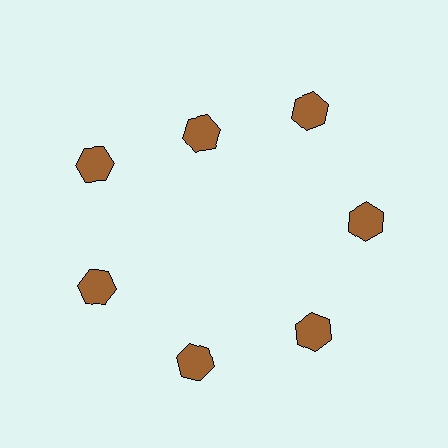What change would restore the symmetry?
The symmetry would be restored by moving it outward, back onto the ring so that all 7 hexagons sit at equal angles and equal distance from the center.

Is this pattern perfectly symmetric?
No. The 7 brown hexagons are arranged in a ring, but one element near the 12 o'clock position is pulled inward toward the center, breaking the 7-fold rotational symmetry.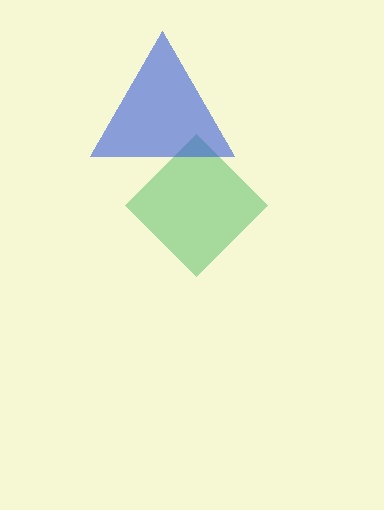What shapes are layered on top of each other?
The layered shapes are: a green diamond, a blue triangle.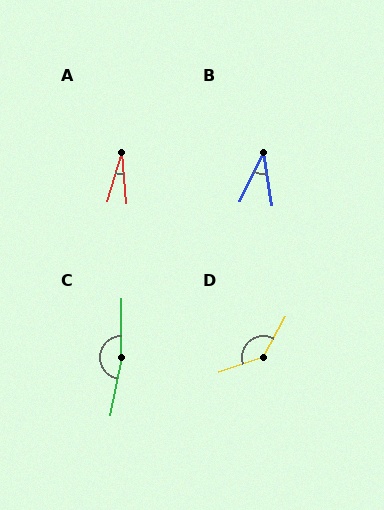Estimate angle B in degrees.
Approximately 34 degrees.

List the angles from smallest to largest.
A (21°), B (34°), D (137°), C (170°).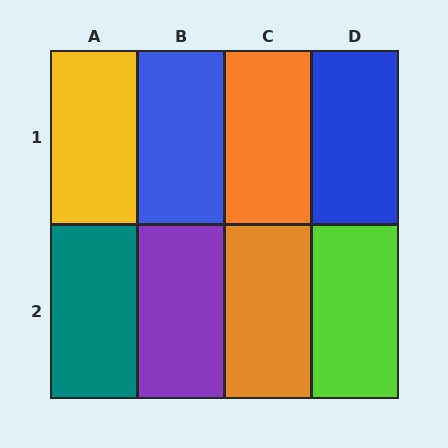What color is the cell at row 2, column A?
Teal.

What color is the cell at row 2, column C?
Orange.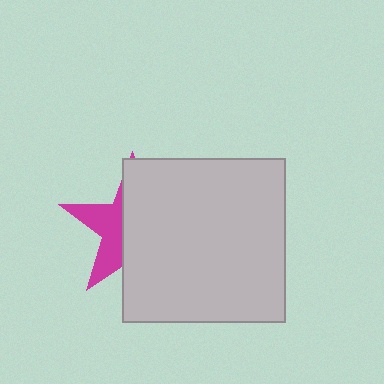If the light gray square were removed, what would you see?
You would see the complete magenta star.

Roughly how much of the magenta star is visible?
A small part of it is visible (roughly 36%).